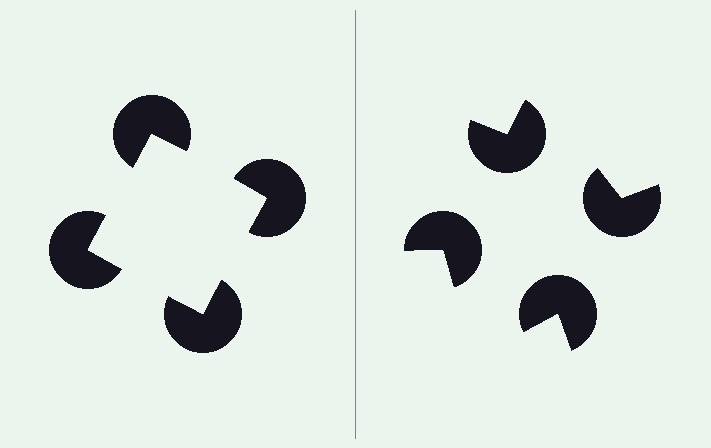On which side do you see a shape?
An illusory square appears on the left side. On the right side the wedge cuts are rotated, so no coherent shape forms.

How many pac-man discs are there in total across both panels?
8 — 4 on each side.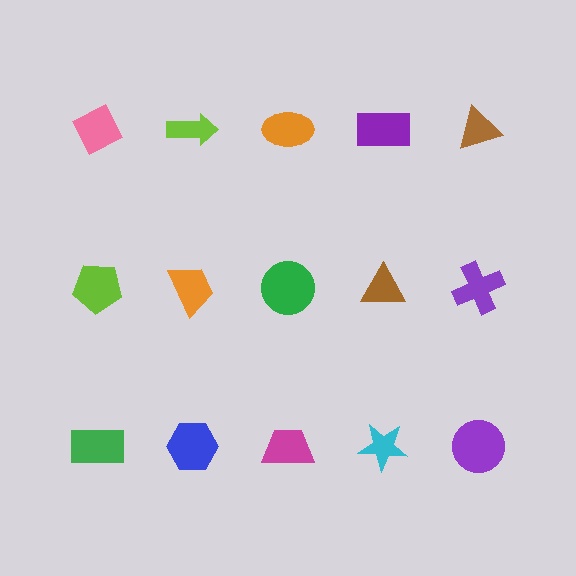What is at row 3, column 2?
A blue hexagon.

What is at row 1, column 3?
An orange ellipse.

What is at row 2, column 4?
A brown triangle.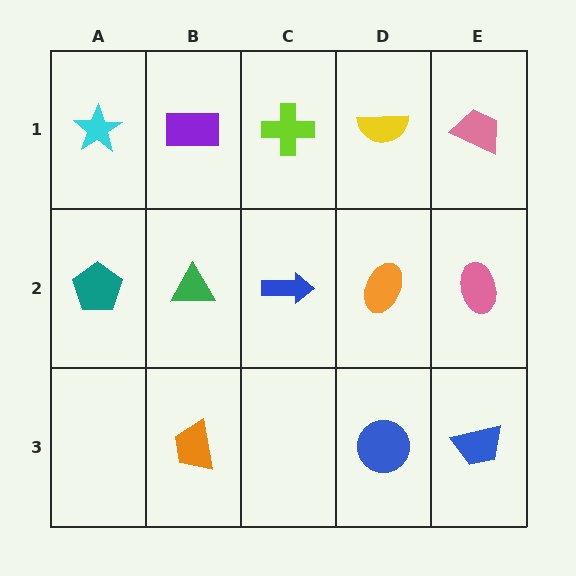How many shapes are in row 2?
5 shapes.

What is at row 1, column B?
A purple rectangle.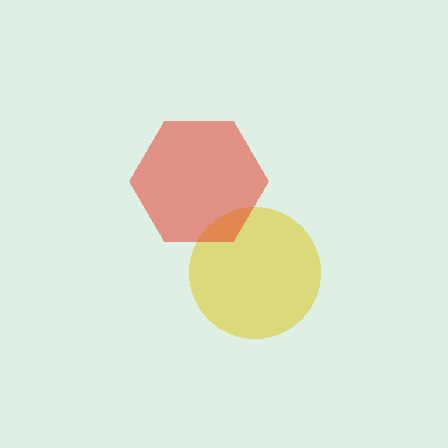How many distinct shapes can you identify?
There are 2 distinct shapes: a yellow circle, a red hexagon.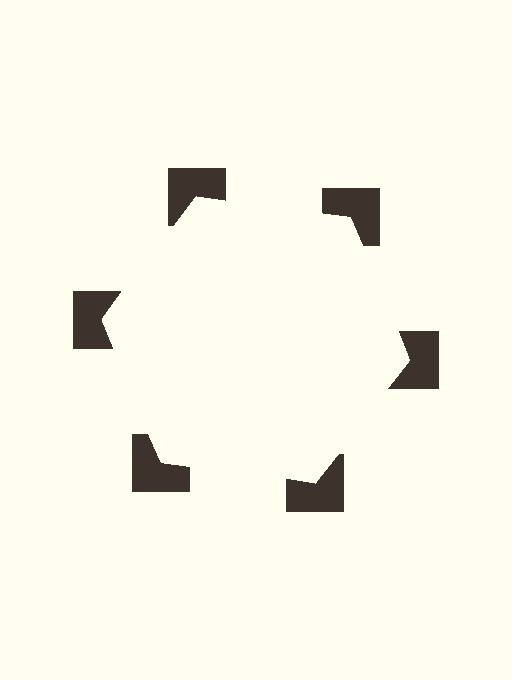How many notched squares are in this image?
There are 6 — one at each vertex of the illusory hexagon.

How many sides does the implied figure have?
6 sides.